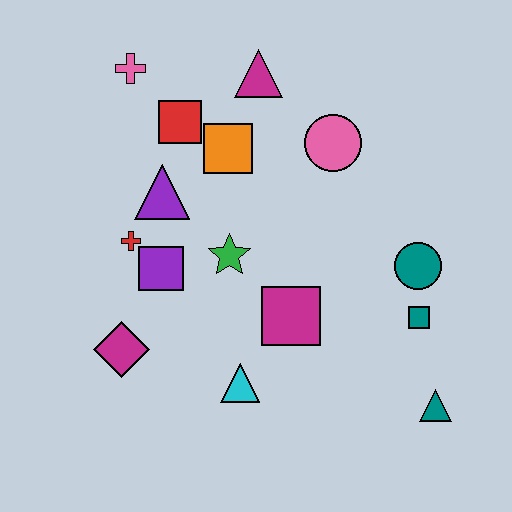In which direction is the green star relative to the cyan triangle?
The green star is above the cyan triangle.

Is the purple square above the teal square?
Yes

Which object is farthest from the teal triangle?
The pink cross is farthest from the teal triangle.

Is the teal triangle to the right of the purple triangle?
Yes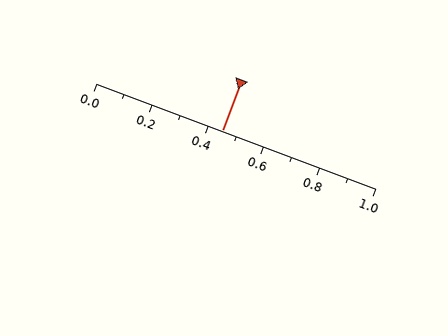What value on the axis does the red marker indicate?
The marker indicates approximately 0.45.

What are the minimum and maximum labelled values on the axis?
The axis runs from 0.0 to 1.0.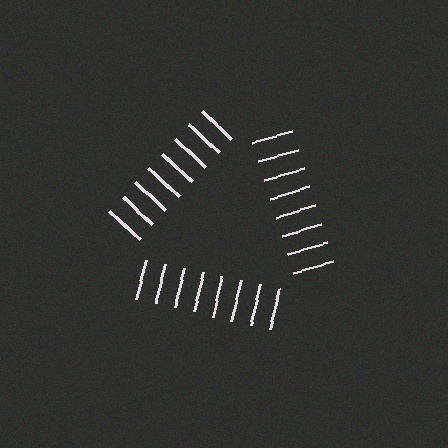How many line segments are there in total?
24 — 8 along each of the 3 edges.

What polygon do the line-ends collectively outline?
An illusory triangle — the line segments terminate on its edges but no continuous stroke is drawn.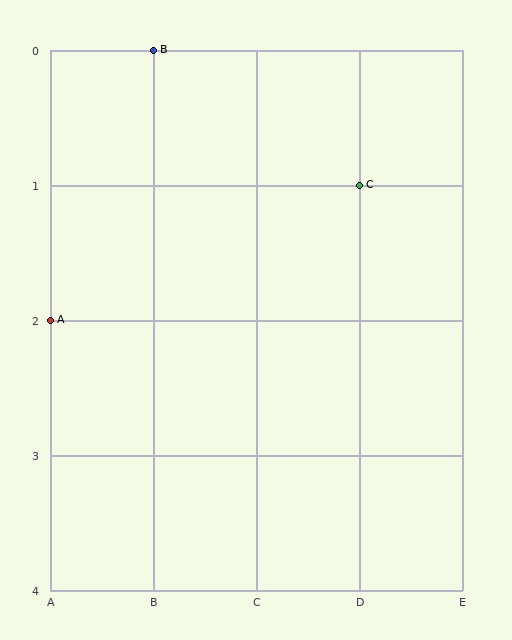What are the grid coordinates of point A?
Point A is at grid coordinates (A, 2).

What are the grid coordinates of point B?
Point B is at grid coordinates (B, 0).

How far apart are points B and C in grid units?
Points B and C are 2 columns and 1 row apart (about 2.2 grid units diagonally).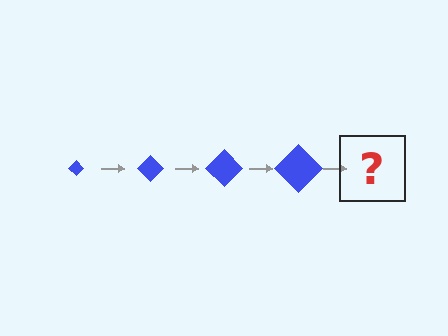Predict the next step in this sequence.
The next step is a blue diamond, larger than the previous one.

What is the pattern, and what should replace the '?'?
The pattern is that the diamond gets progressively larger each step. The '?' should be a blue diamond, larger than the previous one.